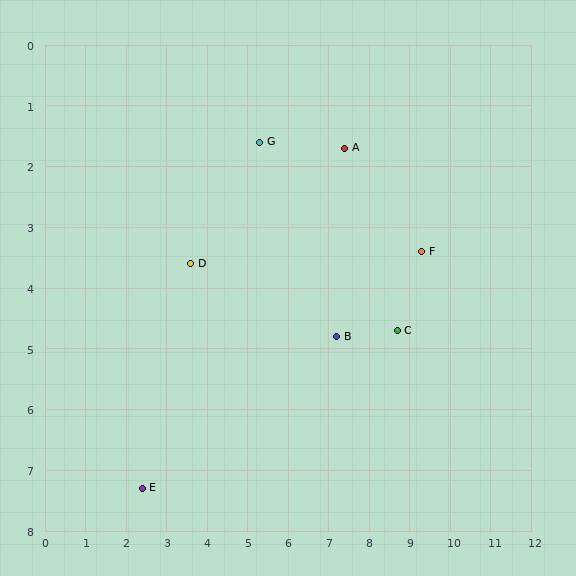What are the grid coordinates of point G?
Point G is at approximately (5.3, 1.6).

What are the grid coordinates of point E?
Point E is at approximately (2.4, 7.3).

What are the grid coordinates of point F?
Point F is at approximately (9.3, 3.4).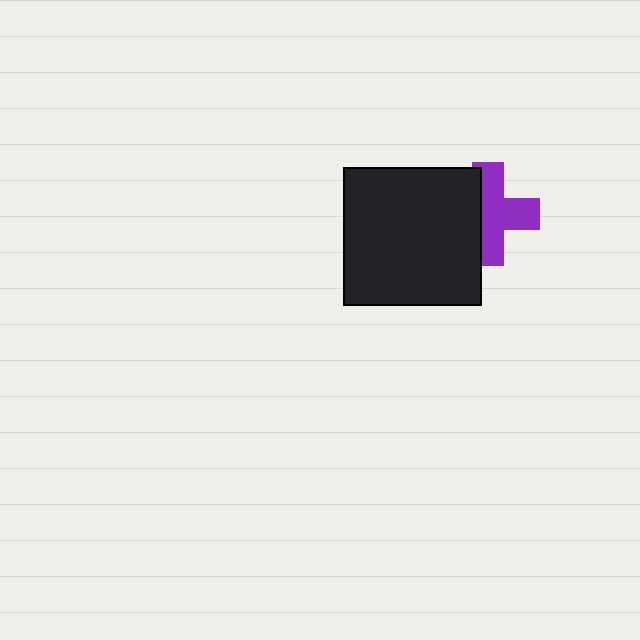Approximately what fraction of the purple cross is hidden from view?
Roughly 38% of the purple cross is hidden behind the black square.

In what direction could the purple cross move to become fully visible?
The purple cross could move right. That would shift it out from behind the black square entirely.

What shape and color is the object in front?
The object in front is a black square.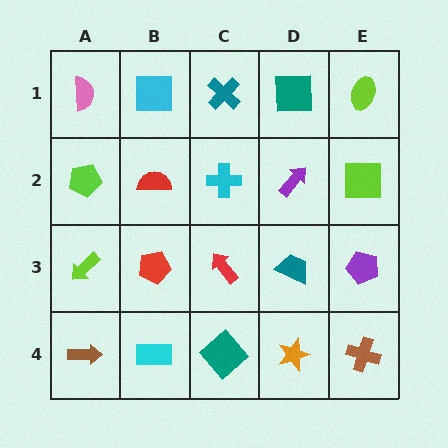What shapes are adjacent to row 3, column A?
A lime pentagon (row 2, column A), a brown arrow (row 4, column A), a red pentagon (row 3, column B).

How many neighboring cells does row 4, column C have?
3.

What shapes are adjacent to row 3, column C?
A cyan cross (row 2, column C), a teal diamond (row 4, column C), a red pentagon (row 3, column B), a teal trapezoid (row 3, column D).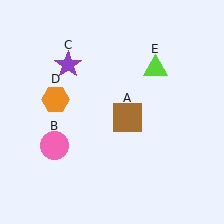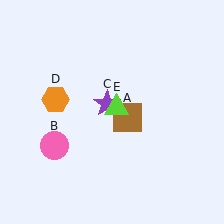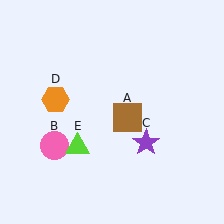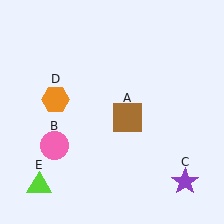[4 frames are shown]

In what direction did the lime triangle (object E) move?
The lime triangle (object E) moved down and to the left.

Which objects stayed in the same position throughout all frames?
Brown square (object A) and pink circle (object B) and orange hexagon (object D) remained stationary.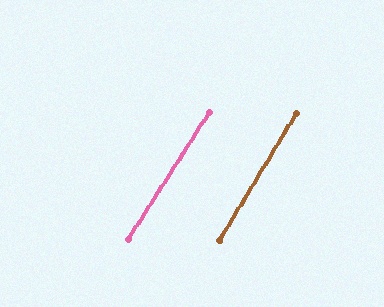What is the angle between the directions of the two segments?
Approximately 1 degree.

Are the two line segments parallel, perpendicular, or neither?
Parallel — their directions differ by only 1.5°.